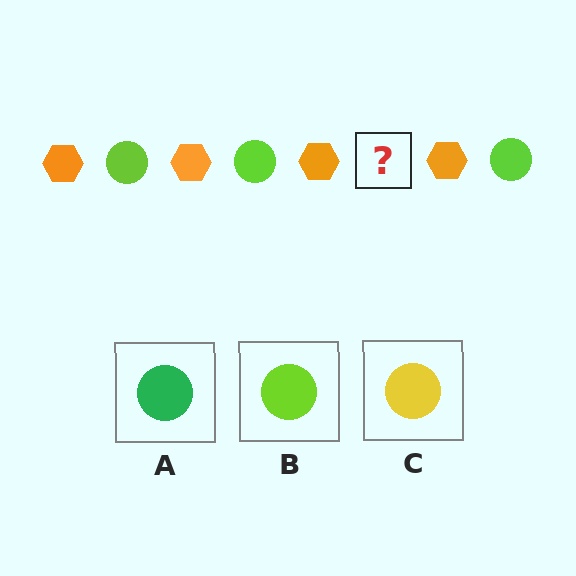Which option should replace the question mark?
Option B.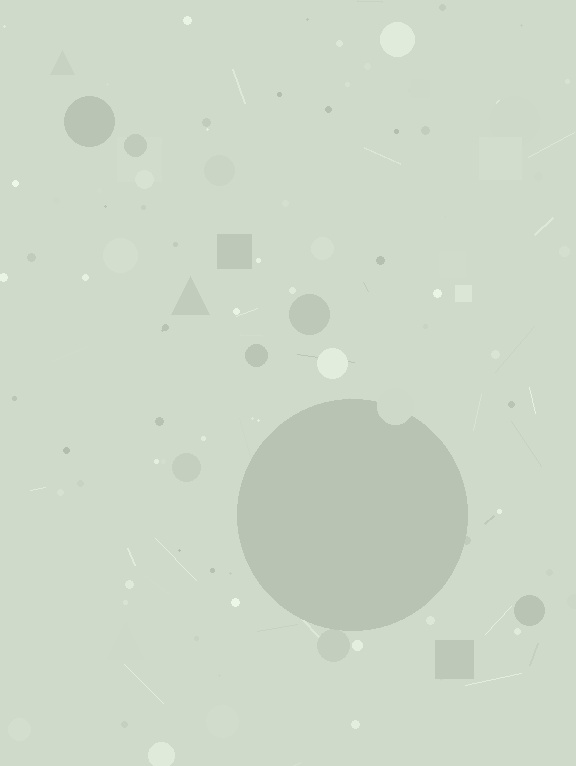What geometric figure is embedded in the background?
A circle is embedded in the background.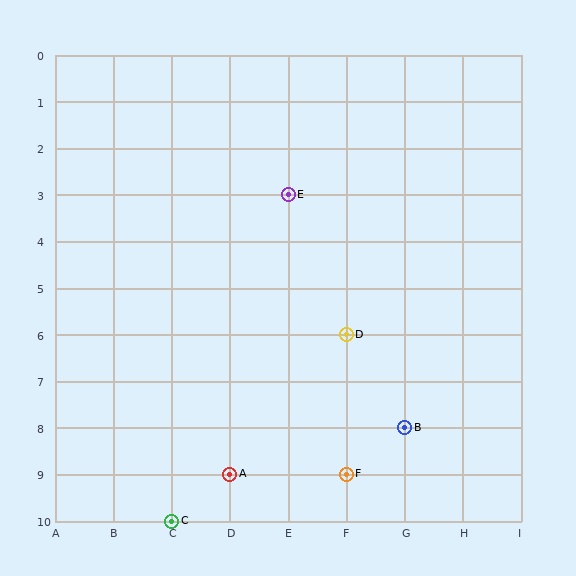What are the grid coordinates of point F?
Point F is at grid coordinates (F, 9).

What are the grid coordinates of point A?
Point A is at grid coordinates (D, 9).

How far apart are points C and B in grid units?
Points C and B are 4 columns and 2 rows apart (about 4.5 grid units diagonally).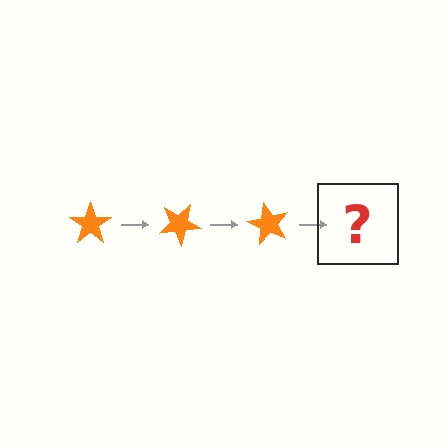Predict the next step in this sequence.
The next step is an orange star rotated 90 degrees.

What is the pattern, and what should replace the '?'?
The pattern is that the star rotates 30 degrees each step. The '?' should be an orange star rotated 90 degrees.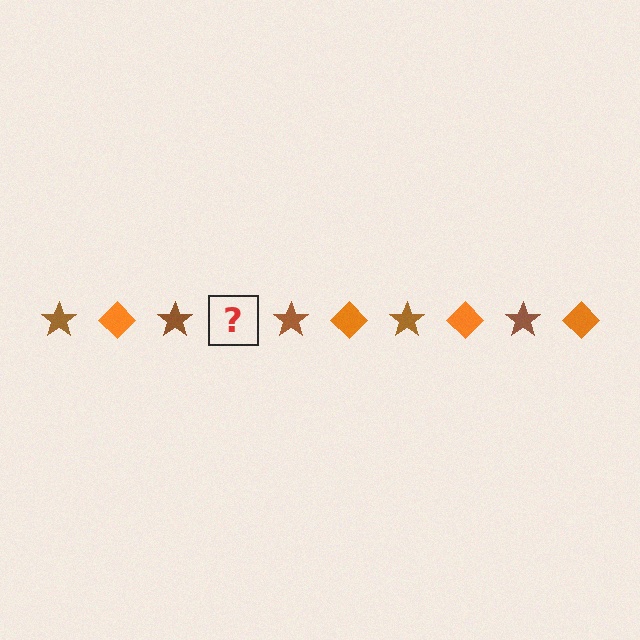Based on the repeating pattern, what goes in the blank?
The blank should be an orange diamond.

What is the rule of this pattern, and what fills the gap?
The rule is that the pattern alternates between brown star and orange diamond. The gap should be filled with an orange diamond.